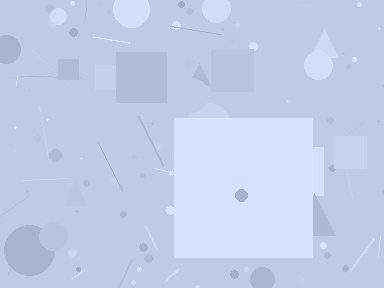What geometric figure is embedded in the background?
A square is embedded in the background.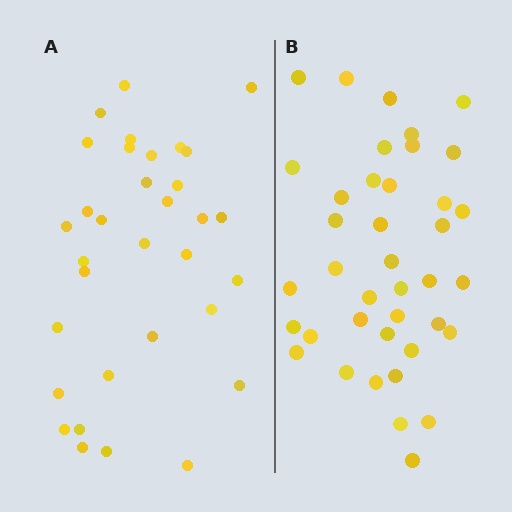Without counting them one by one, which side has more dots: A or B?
Region B (the right region) has more dots.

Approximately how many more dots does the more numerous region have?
Region B has about 6 more dots than region A.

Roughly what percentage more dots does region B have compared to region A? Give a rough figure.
About 20% more.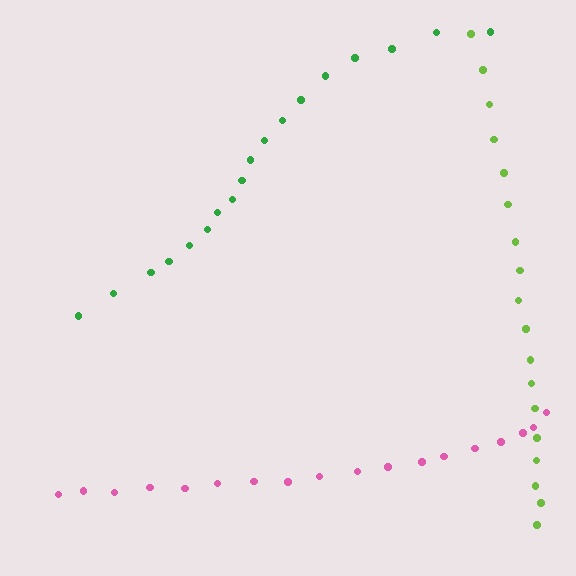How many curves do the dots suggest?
There are 3 distinct paths.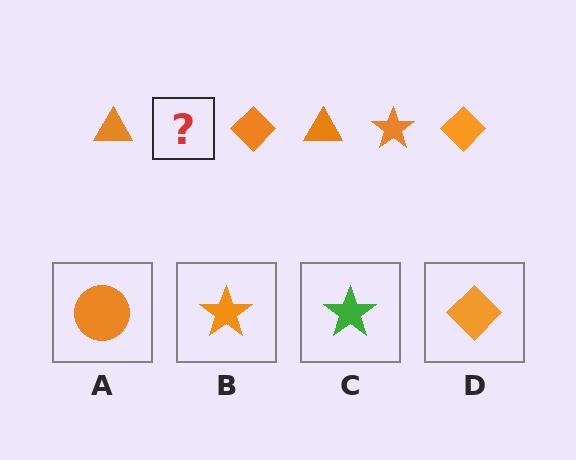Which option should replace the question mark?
Option B.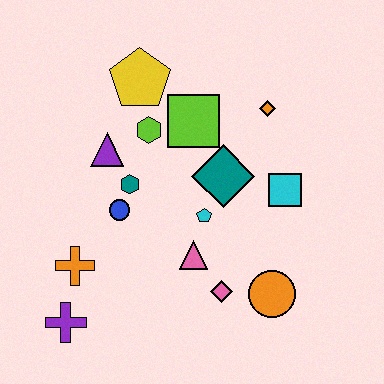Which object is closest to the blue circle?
The teal hexagon is closest to the blue circle.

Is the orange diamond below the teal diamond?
No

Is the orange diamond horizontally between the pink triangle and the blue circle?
No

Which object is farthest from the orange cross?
The orange diamond is farthest from the orange cross.